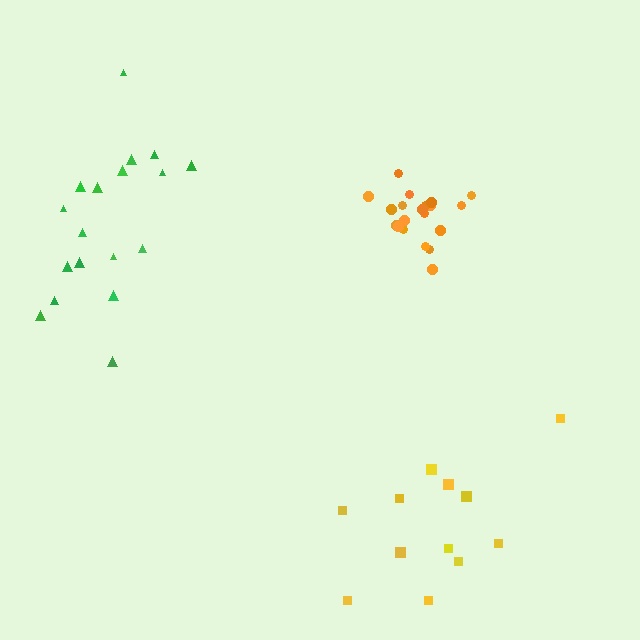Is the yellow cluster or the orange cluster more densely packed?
Orange.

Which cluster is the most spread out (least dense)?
Yellow.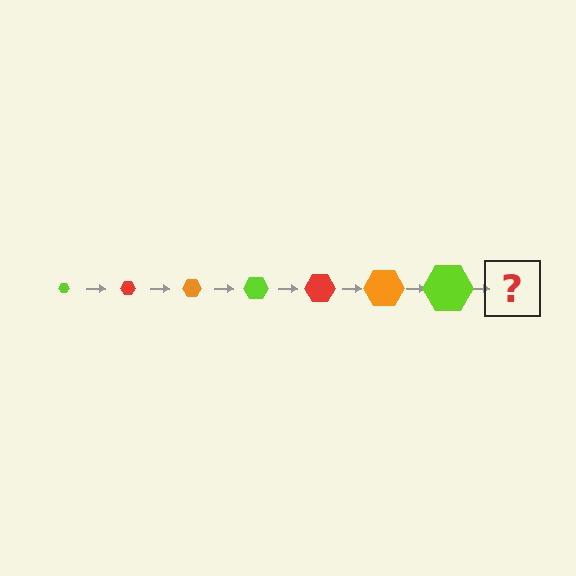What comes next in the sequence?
The next element should be a red hexagon, larger than the previous one.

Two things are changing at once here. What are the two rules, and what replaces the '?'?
The two rules are that the hexagon grows larger each step and the color cycles through lime, red, and orange. The '?' should be a red hexagon, larger than the previous one.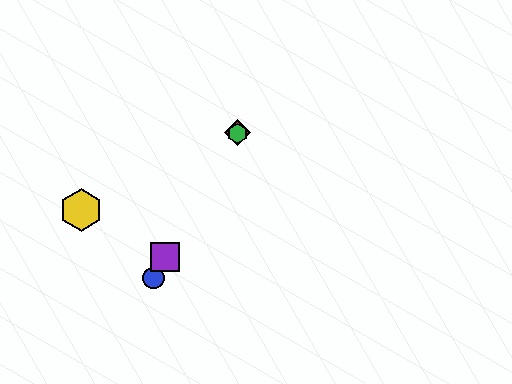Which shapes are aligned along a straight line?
The red diamond, the blue circle, the green hexagon, the purple square are aligned along a straight line.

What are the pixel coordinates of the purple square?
The purple square is at (165, 257).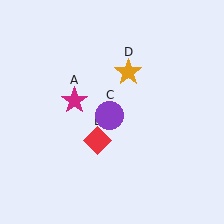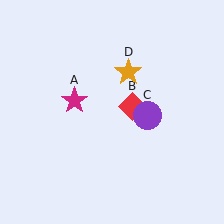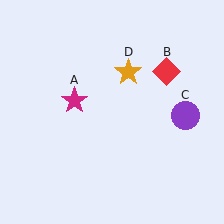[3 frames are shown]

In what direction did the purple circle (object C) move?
The purple circle (object C) moved right.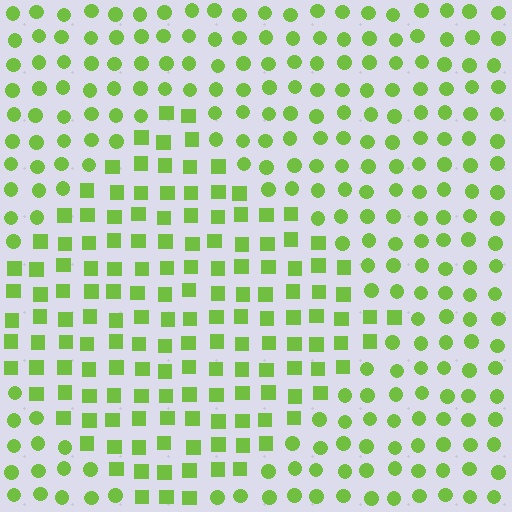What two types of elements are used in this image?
The image uses squares inside the diamond region and circles outside it.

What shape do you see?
I see a diamond.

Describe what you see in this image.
The image is filled with small lime elements arranged in a uniform grid. A diamond-shaped region contains squares, while the surrounding area contains circles. The boundary is defined purely by the change in element shape.